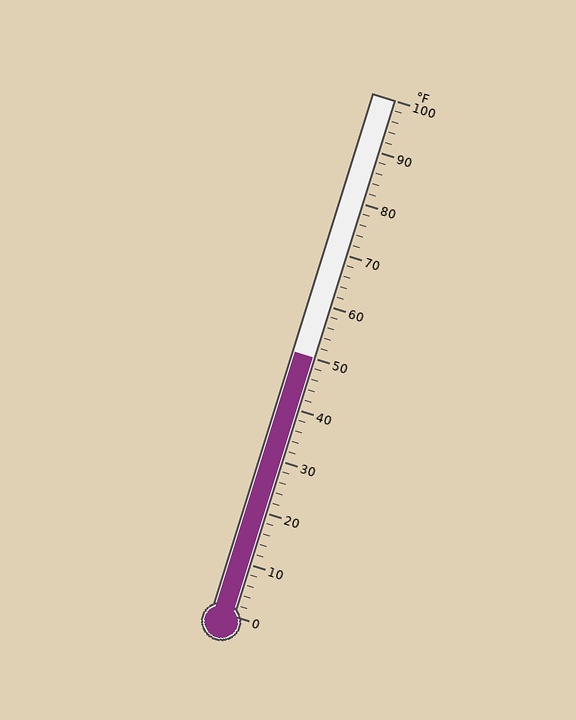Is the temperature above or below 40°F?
The temperature is above 40°F.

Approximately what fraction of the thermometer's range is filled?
The thermometer is filled to approximately 50% of its range.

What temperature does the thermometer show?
The thermometer shows approximately 50°F.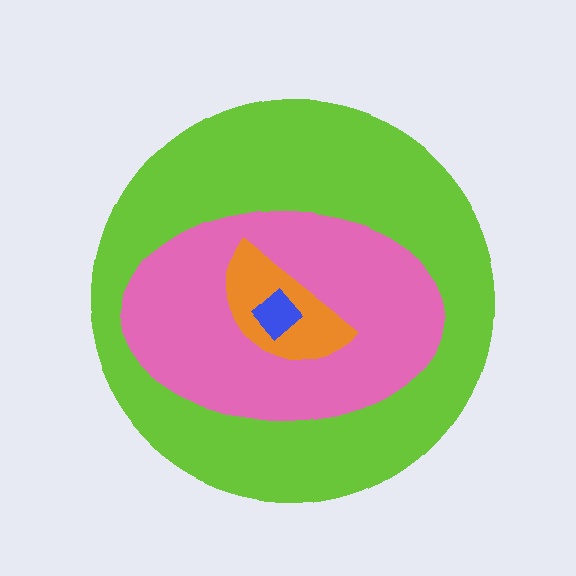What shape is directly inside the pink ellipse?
The orange semicircle.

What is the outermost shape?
The lime circle.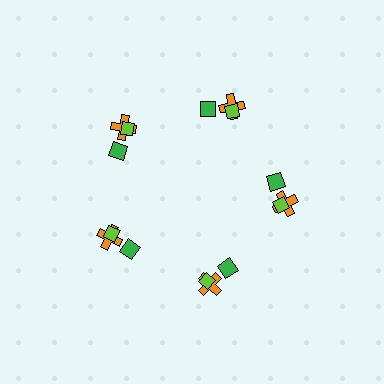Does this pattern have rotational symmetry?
Yes, this pattern has 5-fold rotational symmetry. It looks the same after rotating 72 degrees around the center.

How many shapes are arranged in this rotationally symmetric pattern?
There are 15 shapes, arranged in 5 groups of 3.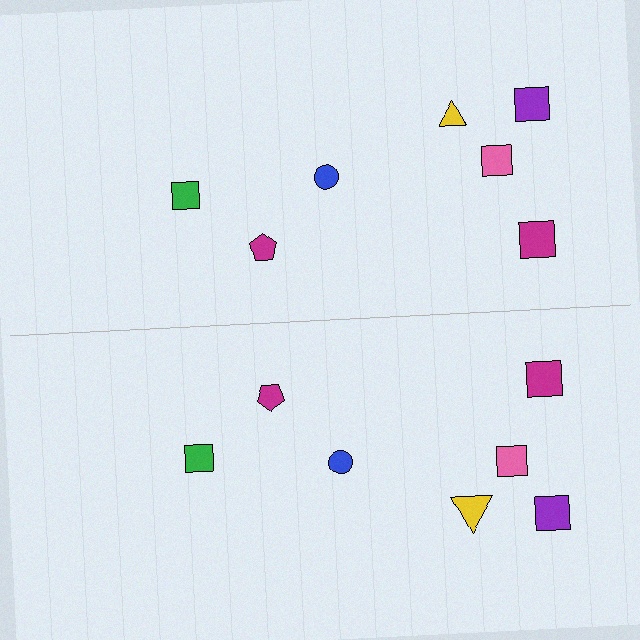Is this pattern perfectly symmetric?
No, the pattern is not perfectly symmetric. The yellow triangle on the bottom side has a different size than its mirror counterpart.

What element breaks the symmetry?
The yellow triangle on the bottom side has a different size than its mirror counterpart.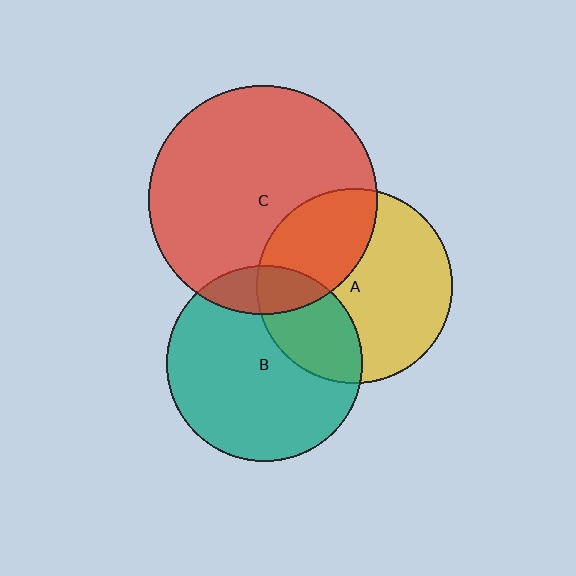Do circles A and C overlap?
Yes.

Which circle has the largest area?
Circle C (red).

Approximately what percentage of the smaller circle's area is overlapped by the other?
Approximately 35%.